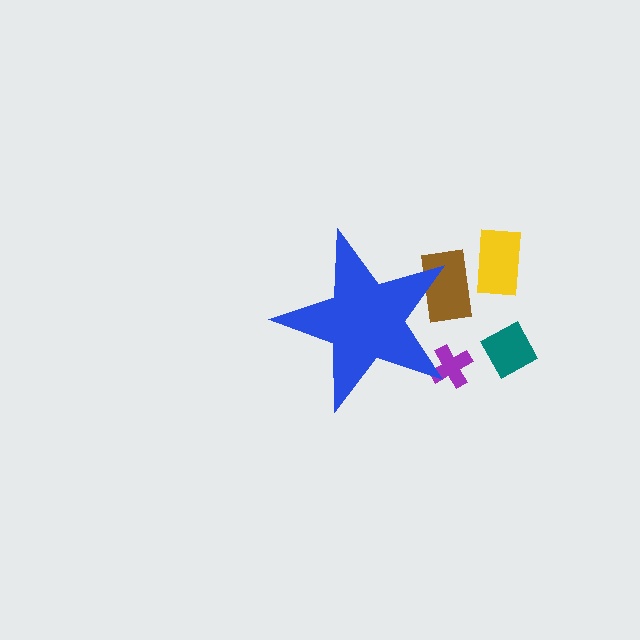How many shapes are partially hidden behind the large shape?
2 shapes are partially hidden.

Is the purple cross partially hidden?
Yes, the purple cross is partially hidden behind the blue star.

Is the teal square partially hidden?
No, the teal square is fully visible.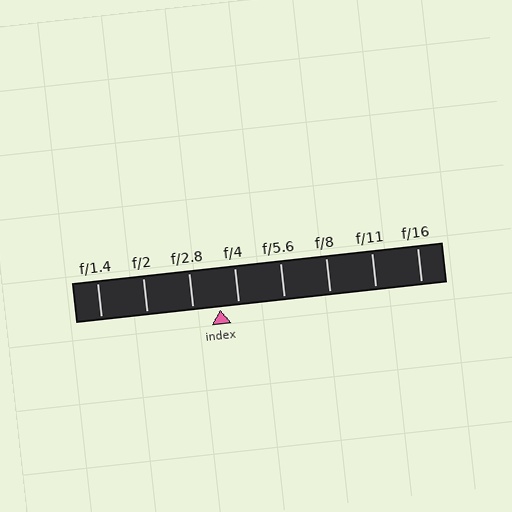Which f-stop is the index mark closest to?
The index mark is closest to f/4.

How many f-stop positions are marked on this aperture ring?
There are 8 f-stop positions marked.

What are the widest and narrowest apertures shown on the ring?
The widest aperture shown is f/1.4 and the narrowest is f/16.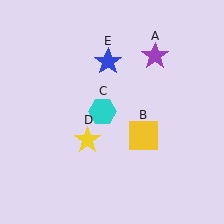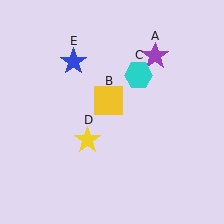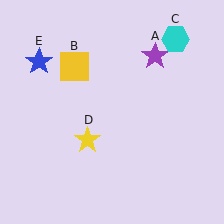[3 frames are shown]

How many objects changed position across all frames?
3 objects changed position: yellow square (object B), cyan hexagon (object C), blue star (object E).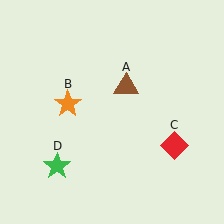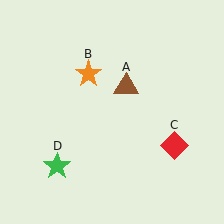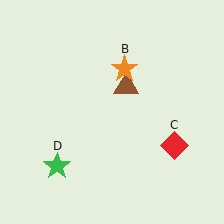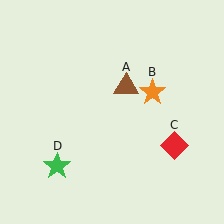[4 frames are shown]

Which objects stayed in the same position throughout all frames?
Brown triangle (object A) and red diamond (object C) and green star (object D) remained stationary.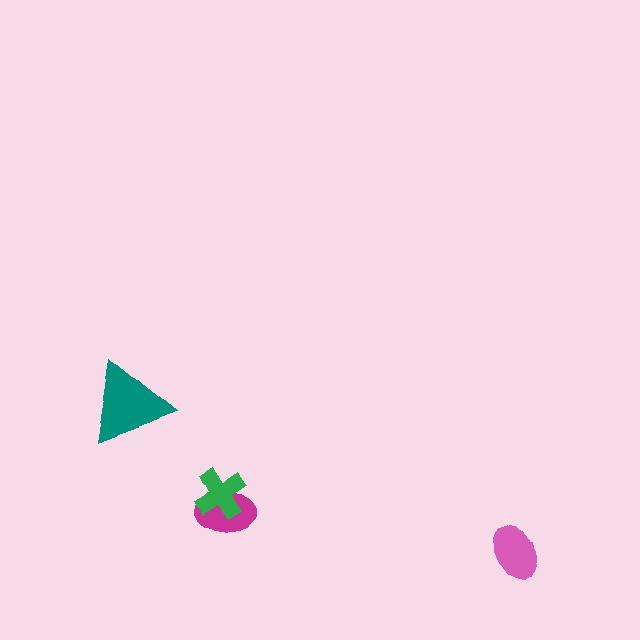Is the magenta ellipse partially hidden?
Yes, it is partially covered by another shape.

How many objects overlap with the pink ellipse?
0 objects overlap with the pink ellipse.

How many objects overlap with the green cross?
1 object overlaps with the green cross.